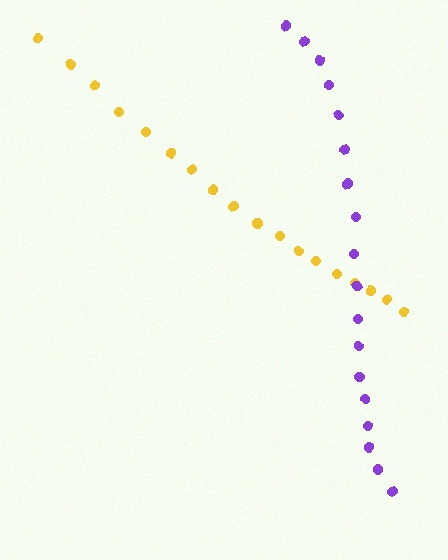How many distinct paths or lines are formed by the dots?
There are 2 distinct paths.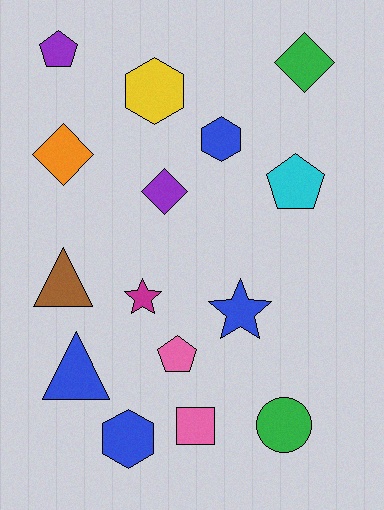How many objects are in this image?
There are 15 objects.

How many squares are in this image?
There is 1 square.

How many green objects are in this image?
There are 2 green objects.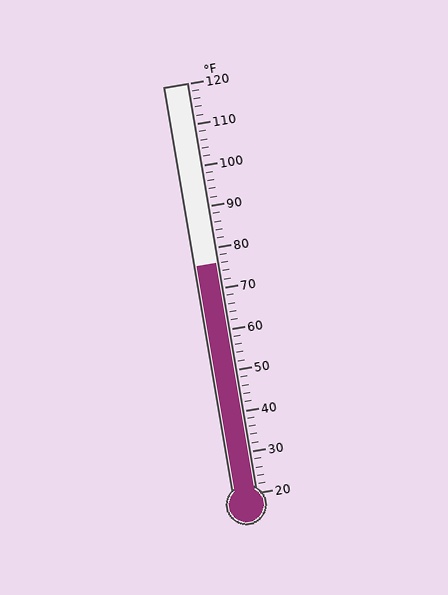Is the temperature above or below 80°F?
The temperature is below 80°F.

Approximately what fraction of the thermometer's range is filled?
The thermometer is filled to approximately 55% of its range.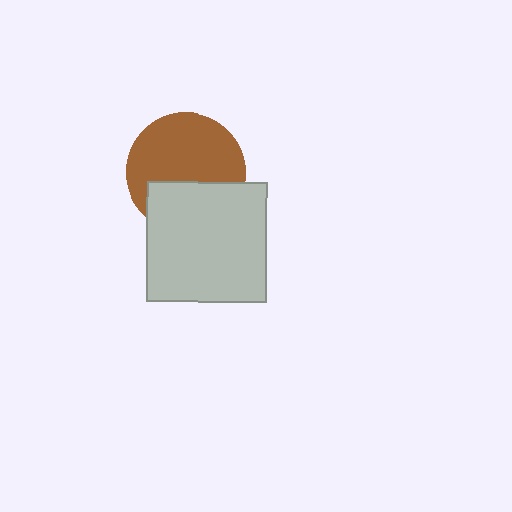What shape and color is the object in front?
The object in front is a light gray square.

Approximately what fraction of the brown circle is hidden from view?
Roughly 37% of the brown circle is hidden behind the light gray square.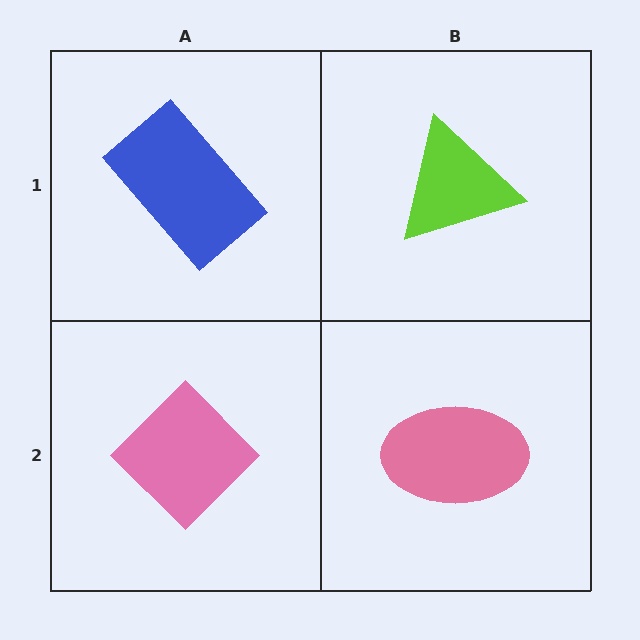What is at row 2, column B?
A pink ellipse.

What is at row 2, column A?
A pink diamond.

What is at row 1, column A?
A blue rectangle.